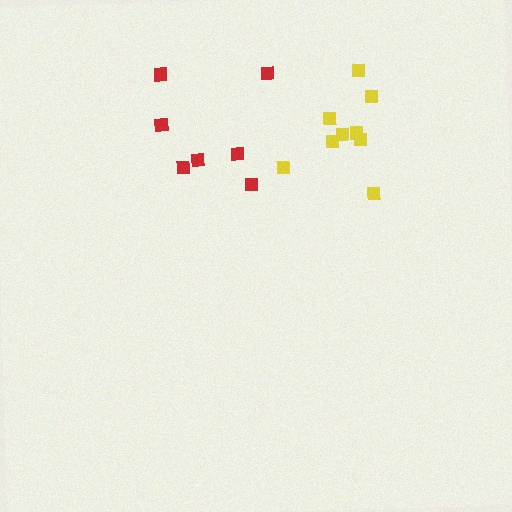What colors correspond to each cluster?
The clusters are colored: red, yellow.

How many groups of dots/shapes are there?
There are 2 groups.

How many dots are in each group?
Group 1: 7 dots, Group 2: 9 dots (16 total).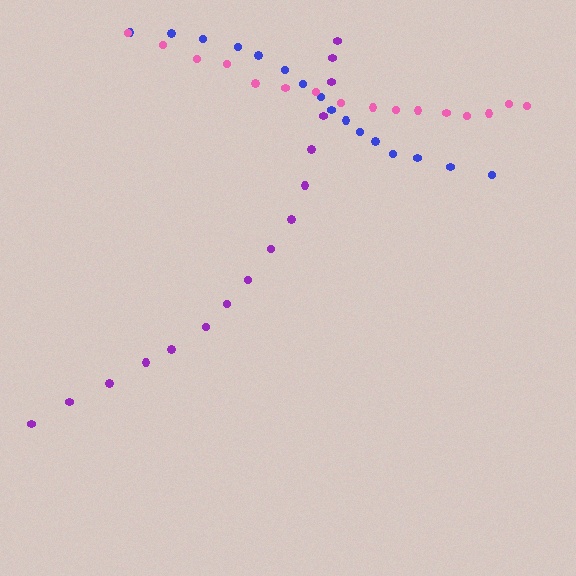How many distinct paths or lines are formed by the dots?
There are 3 distinct paths.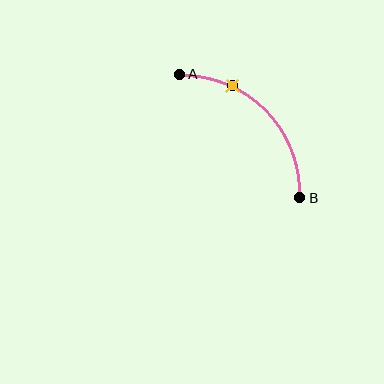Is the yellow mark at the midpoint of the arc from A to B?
No. The yellow mark lies on the arc but is closer to endpoint A. The arc midpoint would be at the point on the curve equidistant along the arc from both A and B.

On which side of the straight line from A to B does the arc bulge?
The arc bulges above and to the right of the straight line connecting A and B.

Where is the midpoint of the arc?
The arc midpoint is the point on the curve farthest from the straight line joining A and B. It sits above and to the right of that line.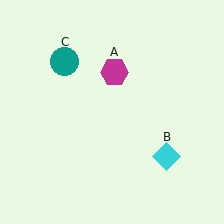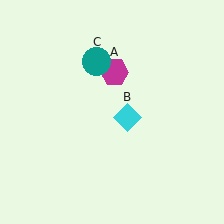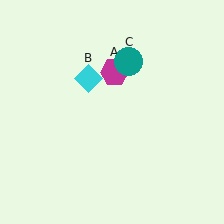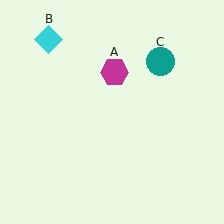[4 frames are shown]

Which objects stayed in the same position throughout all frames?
Magenta hexagon (object A) remained stationary.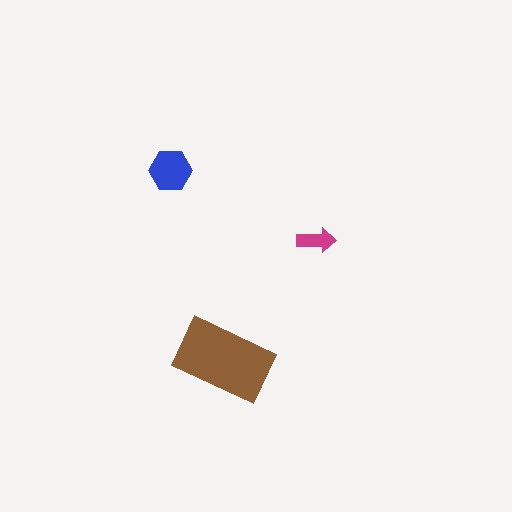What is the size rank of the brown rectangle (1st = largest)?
1st.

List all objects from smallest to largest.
The magenta arrow, the blue hexagon, the brown rectangle.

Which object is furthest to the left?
The blue hexagon is leftmost.